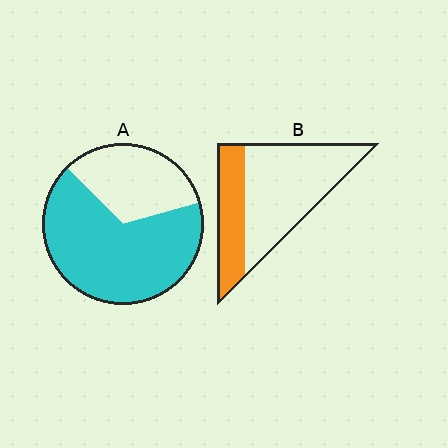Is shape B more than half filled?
No.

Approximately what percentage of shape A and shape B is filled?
A is approximately 65% and B is approximately 30%.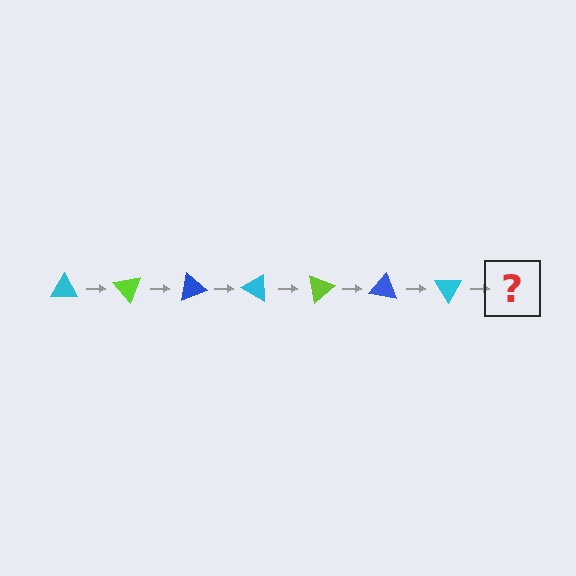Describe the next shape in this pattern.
It should be a lime triangle, rotated 350 degrees from the start.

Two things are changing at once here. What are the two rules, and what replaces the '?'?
The two rules are that it rotates 50 degrees each step and the color cycles through cyan, lime, and blue. The '?' should be a lime triangle, rotated 350 degrees from the start.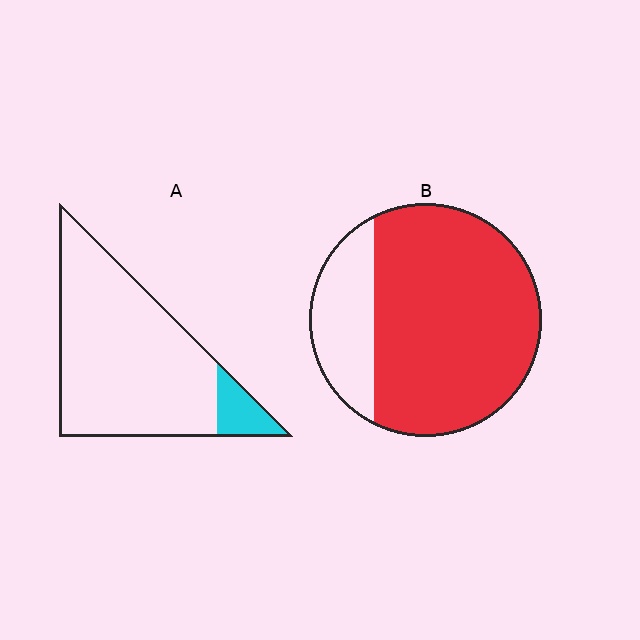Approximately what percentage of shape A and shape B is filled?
A is approximately 10% and B is approximately 75%.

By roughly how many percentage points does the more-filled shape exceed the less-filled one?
By roughly 65 percentage points (B over A).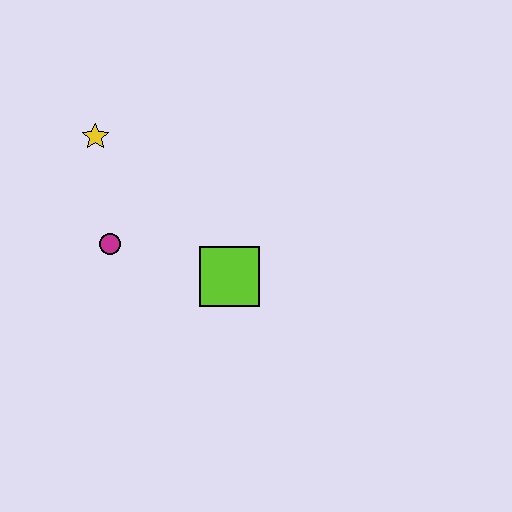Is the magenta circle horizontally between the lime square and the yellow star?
Yes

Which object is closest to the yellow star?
The magenta circle is closest to the yellow star.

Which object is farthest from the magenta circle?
The lime square is farthest from the magenta circle.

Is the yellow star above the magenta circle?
Yes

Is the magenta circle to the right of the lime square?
No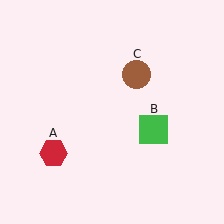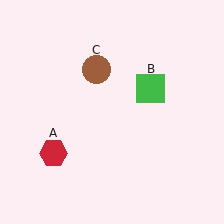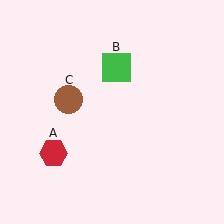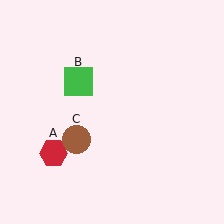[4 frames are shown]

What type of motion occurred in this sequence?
The green square (object B), brown circle (object C) rotated counterclockwise around the center of the scene.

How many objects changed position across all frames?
2 objects changed position: green square (object B), brown circle (object C).